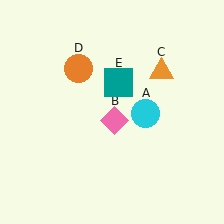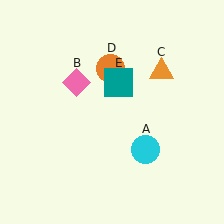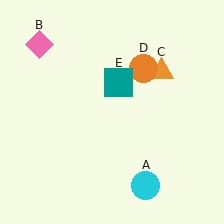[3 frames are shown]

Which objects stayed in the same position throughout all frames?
Orange triangle (object C) and teal square (object E) remained stationary.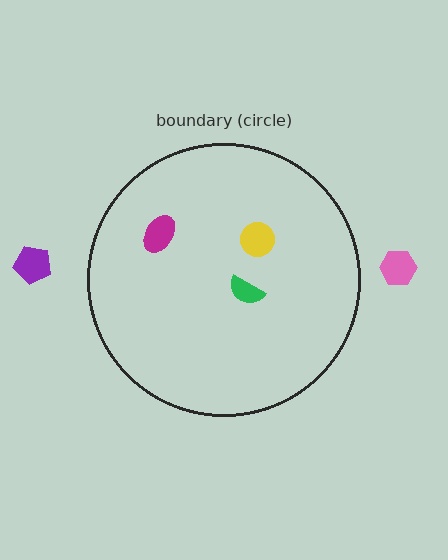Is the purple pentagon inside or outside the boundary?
Outside.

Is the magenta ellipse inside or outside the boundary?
Inside.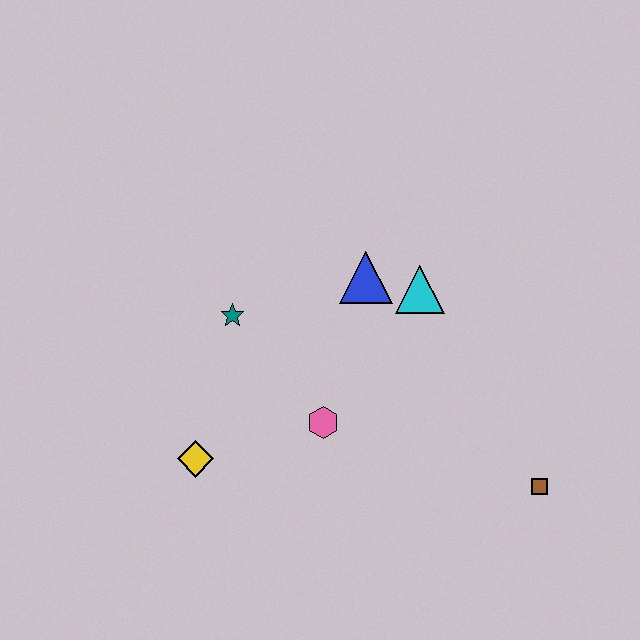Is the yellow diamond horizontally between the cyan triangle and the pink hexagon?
No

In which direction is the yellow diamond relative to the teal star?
The yellow diamond is below the teal star.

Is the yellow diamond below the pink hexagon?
Yes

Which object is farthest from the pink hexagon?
The brown square is farthest from the pink hexagon.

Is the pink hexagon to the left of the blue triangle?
Yes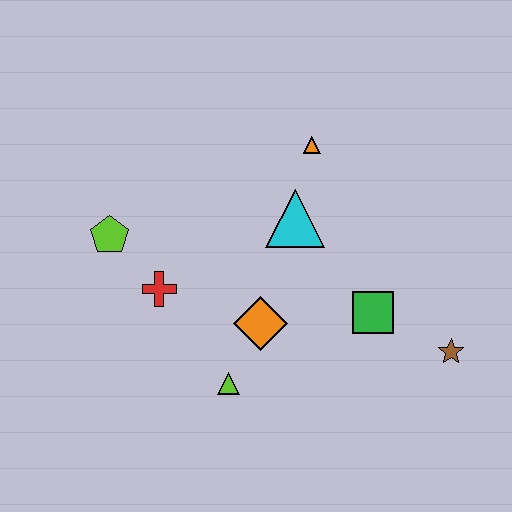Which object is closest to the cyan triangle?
The orange triangle is closest to the cyan triangle.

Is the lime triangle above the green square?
No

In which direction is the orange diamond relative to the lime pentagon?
The orange diamond is to the right of the lime pentagon.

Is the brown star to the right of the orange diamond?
Yes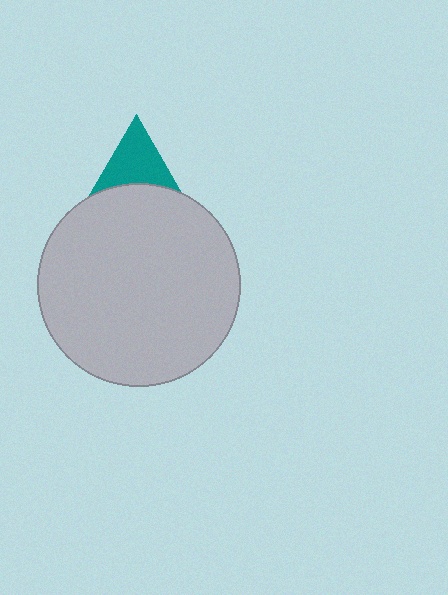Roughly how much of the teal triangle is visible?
A small part of it is visible (roughly 39%).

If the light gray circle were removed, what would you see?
You would see the complete teal triangle.